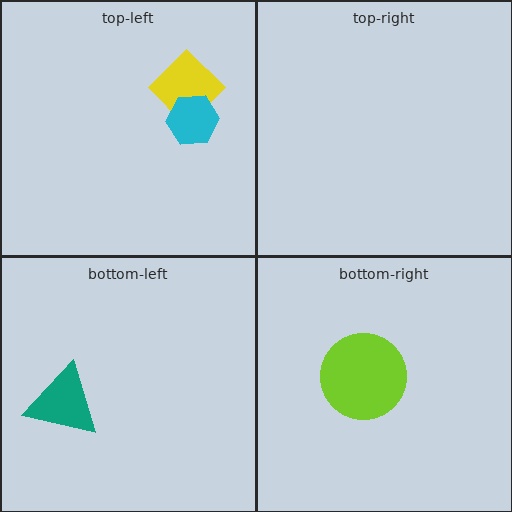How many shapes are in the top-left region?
2.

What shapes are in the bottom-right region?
The lime circle.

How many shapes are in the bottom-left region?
1.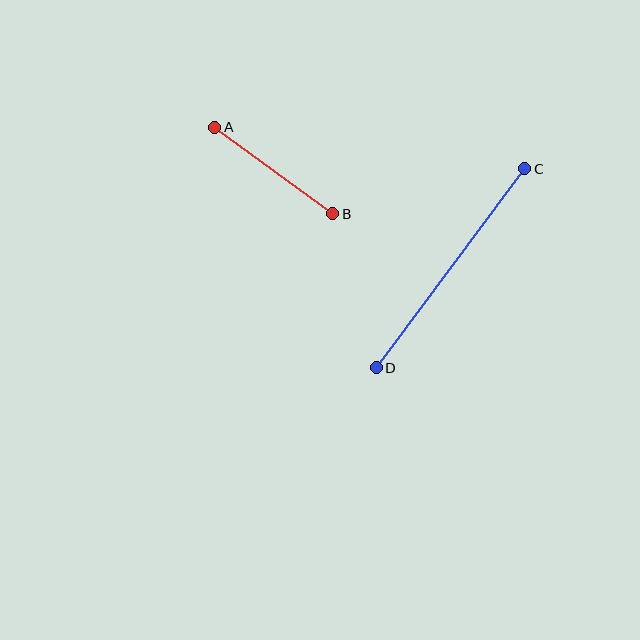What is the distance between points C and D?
The distance is approximately 249 pixels.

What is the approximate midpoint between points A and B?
The midpoint is at approximately (274, 170) pixels.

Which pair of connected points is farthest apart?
Points C and D are farthest apart.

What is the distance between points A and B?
The distance is approximately 147 pixels.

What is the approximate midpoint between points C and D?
The midpoint is at approximately (450, 268) pixels.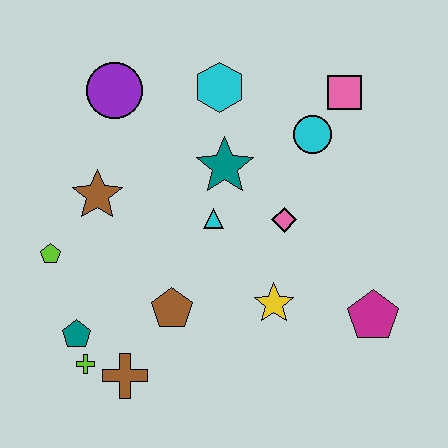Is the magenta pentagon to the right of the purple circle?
Yes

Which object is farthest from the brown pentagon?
The pink square is farthest from the brown pentagon.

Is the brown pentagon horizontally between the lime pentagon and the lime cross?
No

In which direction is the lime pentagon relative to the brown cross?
The lime pentagon is above the brown cross.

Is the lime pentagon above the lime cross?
Yes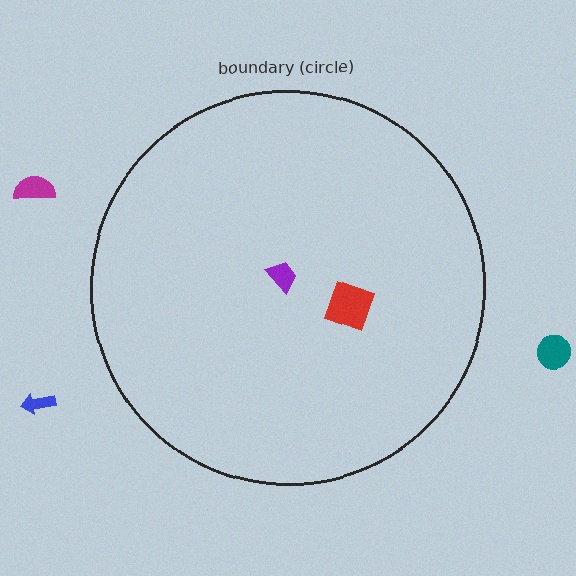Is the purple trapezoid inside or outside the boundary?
Inside.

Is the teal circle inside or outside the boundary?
Outside.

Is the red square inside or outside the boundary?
Inside.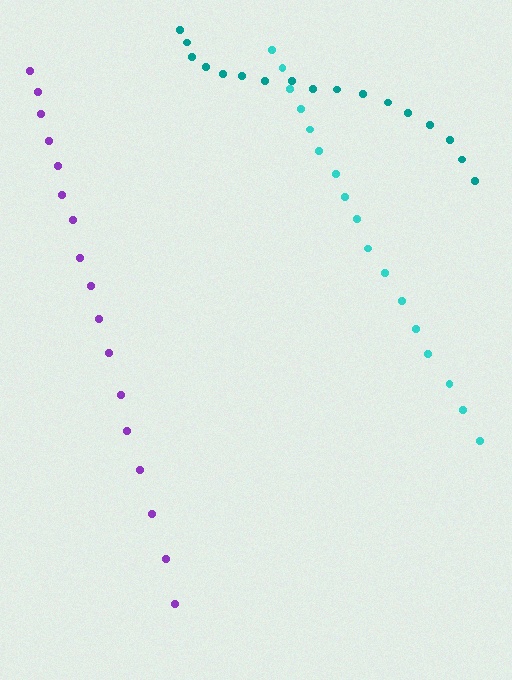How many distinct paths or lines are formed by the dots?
There are 3 distinct paths.